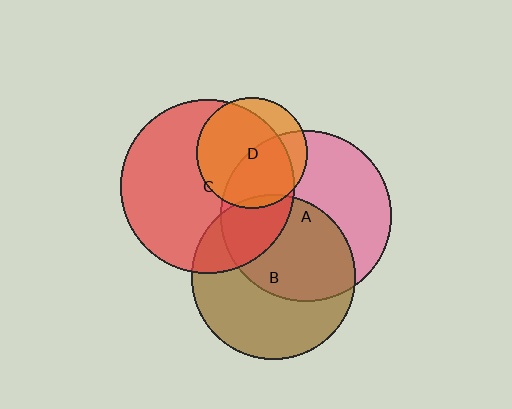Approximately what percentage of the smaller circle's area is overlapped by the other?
Approximately 80%.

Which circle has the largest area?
Circle C (red).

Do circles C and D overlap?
Yes.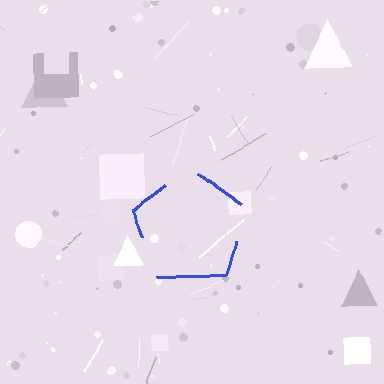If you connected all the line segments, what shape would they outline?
They would outline a pentagon.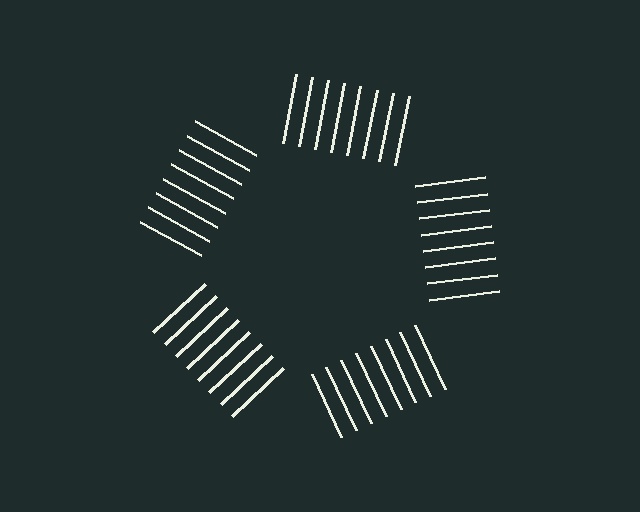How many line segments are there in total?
40 — 8 along each of the 5 edges.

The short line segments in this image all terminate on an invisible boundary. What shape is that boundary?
An illusory pentagon — the line segments terminate on its edges but no continuous stroke is drawn.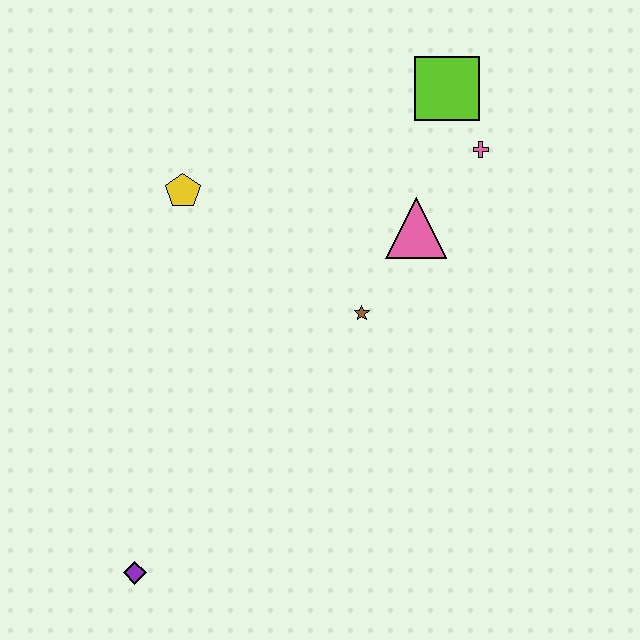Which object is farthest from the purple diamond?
The lime square is farthest from the purple diamond.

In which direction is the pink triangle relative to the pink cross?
The pink triangle is below the pink cross.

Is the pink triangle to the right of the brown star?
Yes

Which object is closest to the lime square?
The pink cross is closest to the lime square.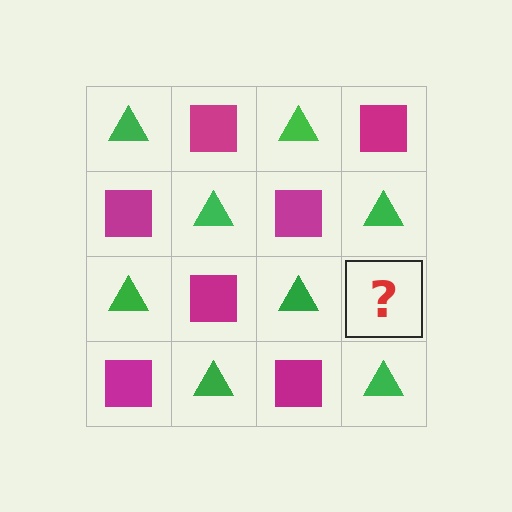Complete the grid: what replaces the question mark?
The question mark should be replaced with a magenta square.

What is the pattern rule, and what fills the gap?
The rule is that it alternates green triangle and magenta square in a checkerboard pattern. The gap should be filled with a magenta square.